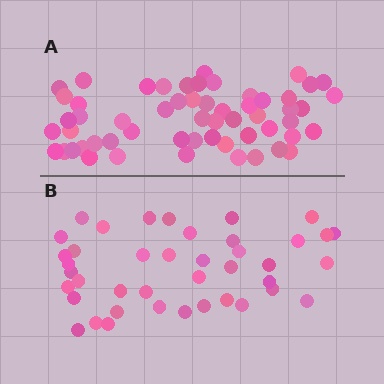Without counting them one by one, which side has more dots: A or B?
Region A (the top region) has more dots.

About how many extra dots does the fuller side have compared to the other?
Region A has approximately 15 more dots than region B.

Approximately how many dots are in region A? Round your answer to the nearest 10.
About 60 dots. (The exact count is 57, which rounds to 60.)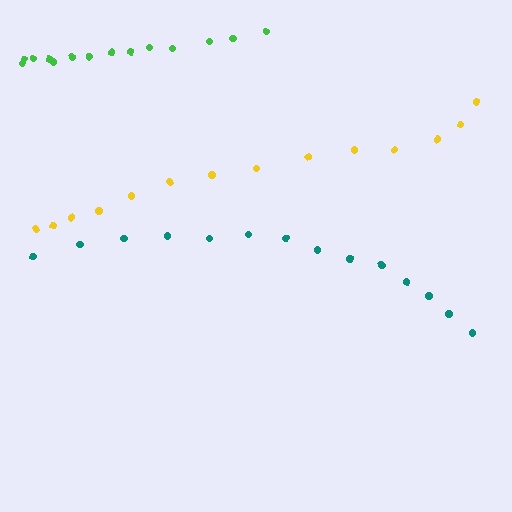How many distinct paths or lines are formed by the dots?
There are 3 distinct paths.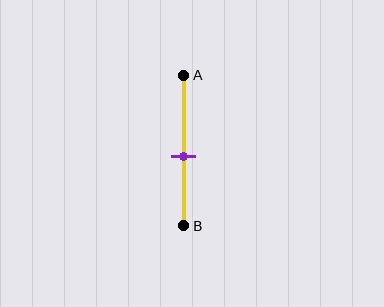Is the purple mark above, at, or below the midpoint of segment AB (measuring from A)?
The purple mark is below the midpoint of segment AB.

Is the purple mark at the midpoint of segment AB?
No, the mark is at about 55% from A, not at the 50% midpoint.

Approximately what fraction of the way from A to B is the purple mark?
The purple mark is approximately 55% of the way from A to B.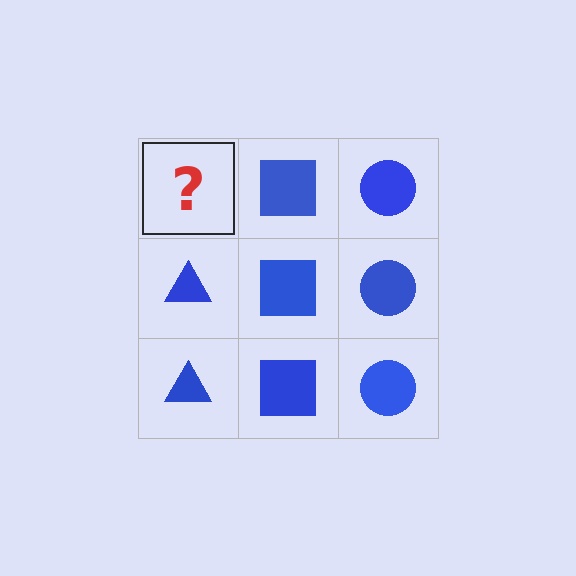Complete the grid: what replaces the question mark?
The question mark should be replaced with a blue triangle.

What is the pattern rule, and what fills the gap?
The rule is that each column has a consistent shape. The gap should be filled with a blue triangle.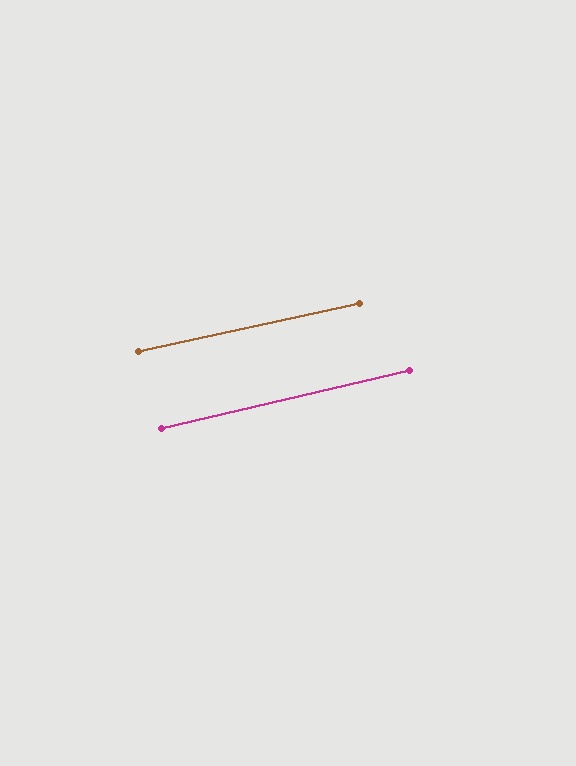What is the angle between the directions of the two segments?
Approximately 1 degree.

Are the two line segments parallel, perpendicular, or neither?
Parallel — their directions differ by only 0.9°.